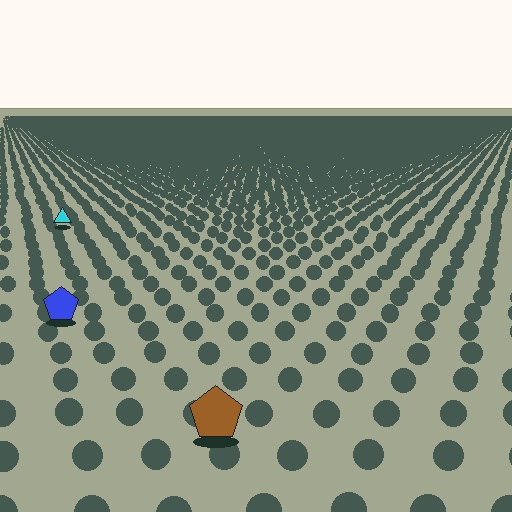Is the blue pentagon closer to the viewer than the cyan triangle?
Yes. The blue pentagon is closer — you can tell from the texture gradient: the ground texture is coarser near it.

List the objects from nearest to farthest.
From nearest to farthest: the brown pentagon, the blue pentagon, the cyan triangle.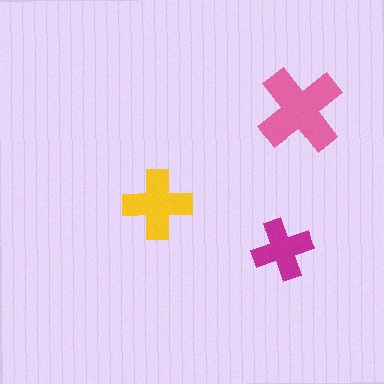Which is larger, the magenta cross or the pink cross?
The pink one.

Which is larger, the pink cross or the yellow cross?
The pink one.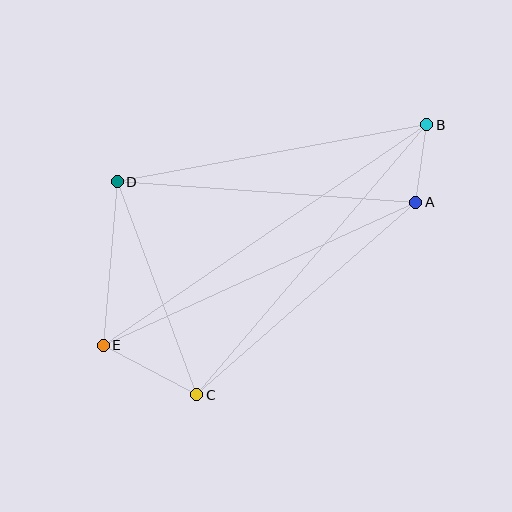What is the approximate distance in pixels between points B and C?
The distance between B and C is approximately 355 pixels.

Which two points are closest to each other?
Points A and B are closest to each other.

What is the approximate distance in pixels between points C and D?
The distance between C and D is approximately 227 pixels.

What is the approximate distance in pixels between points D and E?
The distance between D and E is approximately 164 pixels.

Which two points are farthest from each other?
Points B and E are farthest from each other.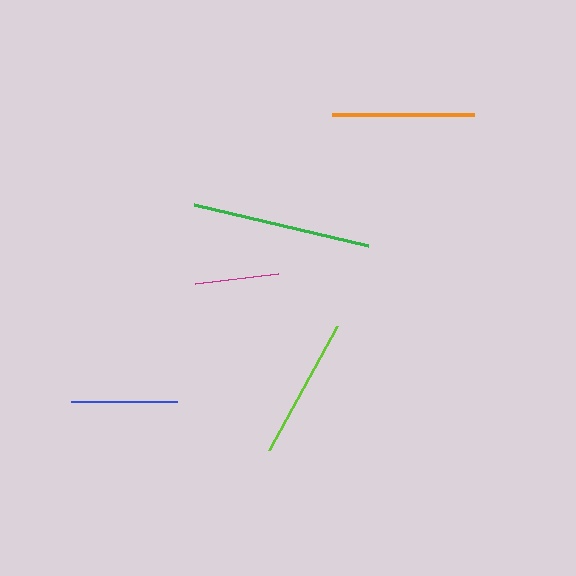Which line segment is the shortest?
The magenta line is the shortest at approximately 84 pixels.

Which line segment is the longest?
The green line is the longest at approximately 179 pixels.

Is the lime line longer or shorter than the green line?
The green line is longer than the lime line.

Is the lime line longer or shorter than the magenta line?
The lime line is longer than the magenta line.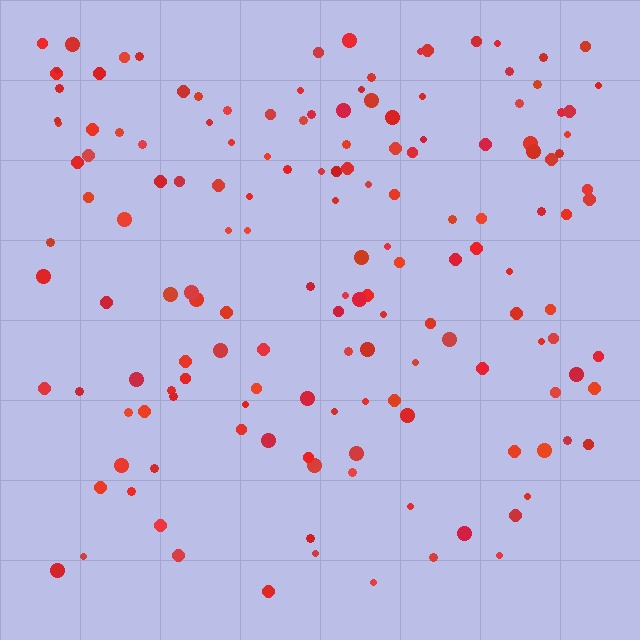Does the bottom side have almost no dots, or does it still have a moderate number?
Still a moderate number, just noticeably fewer than the top.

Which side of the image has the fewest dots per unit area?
The bottom.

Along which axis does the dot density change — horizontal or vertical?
Vertical.